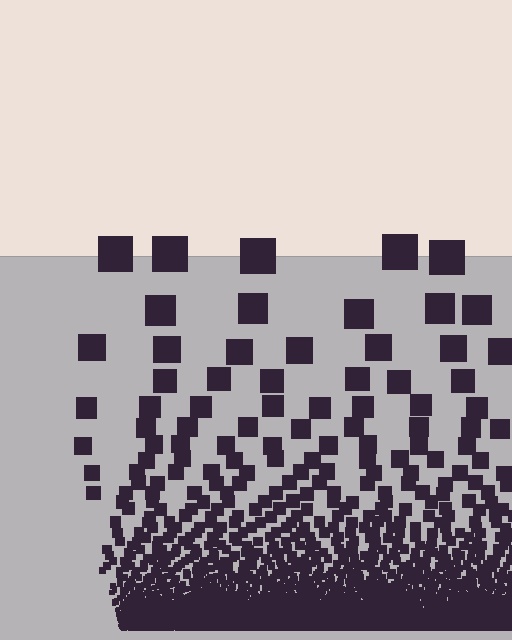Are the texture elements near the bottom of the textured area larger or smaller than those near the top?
Smaller. The gradient is inverted — elements near the bottom are smaller and denser.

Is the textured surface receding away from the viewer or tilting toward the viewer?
The surface appears to tilt toward the viewer. Texture elements get larger and sparser toward the top.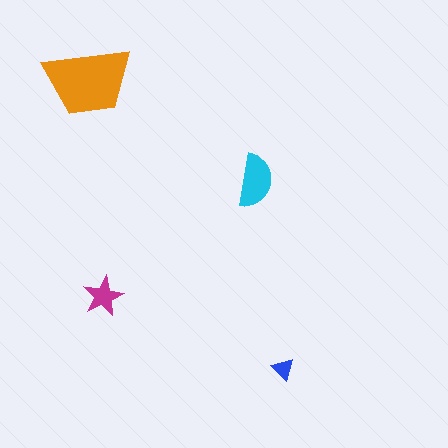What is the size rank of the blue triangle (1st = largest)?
4th.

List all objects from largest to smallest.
The orange trapezoid, the cyan semicircle, the magenta star, the blue triangle.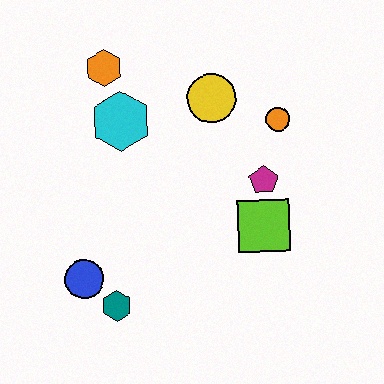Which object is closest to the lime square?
The magenta pentagon is closest to the lime square.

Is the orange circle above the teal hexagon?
Yes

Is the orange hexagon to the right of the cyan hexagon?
No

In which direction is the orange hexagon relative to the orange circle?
The orange hexagon is to the left of the orange circle.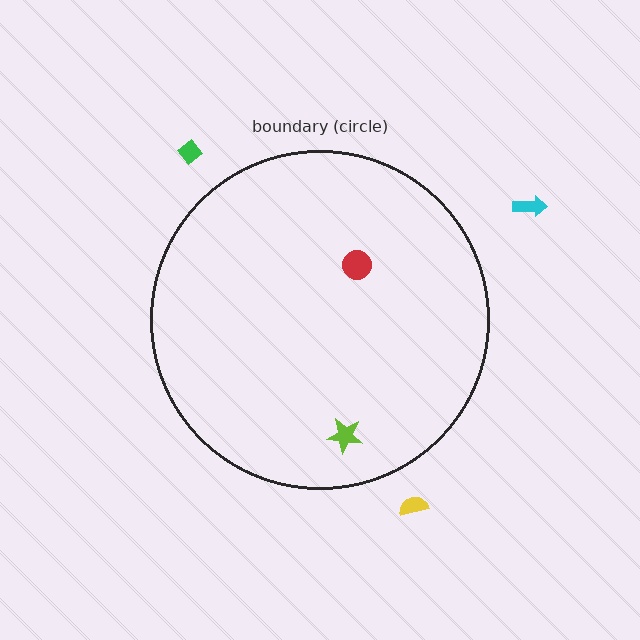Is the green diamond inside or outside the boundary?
Outside.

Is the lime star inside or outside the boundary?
Inside.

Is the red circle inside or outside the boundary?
Inside.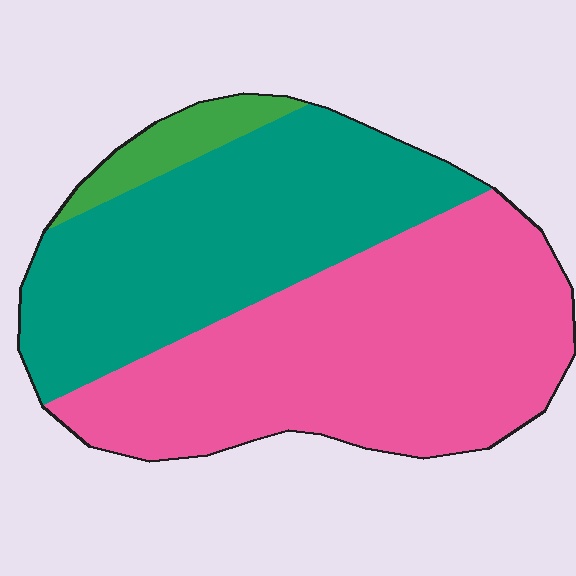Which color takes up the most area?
Pink, at roughly 50%.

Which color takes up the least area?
Green, at roughly 5%.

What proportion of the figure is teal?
Teal covers about 40% of the figure.